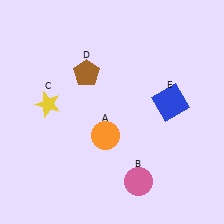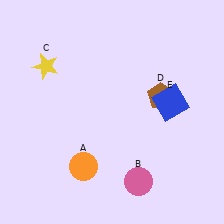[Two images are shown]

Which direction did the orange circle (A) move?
The orange circle (A) moved down.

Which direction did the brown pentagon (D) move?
The brown pentagon (D) moved right.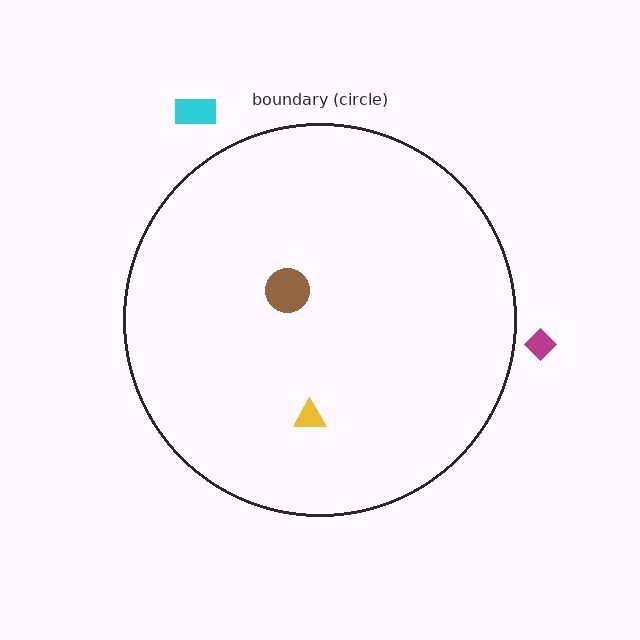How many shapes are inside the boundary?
2 inside, 2 outside.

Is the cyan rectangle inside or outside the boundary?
Outside.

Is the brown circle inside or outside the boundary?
Inside.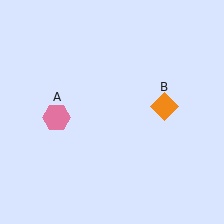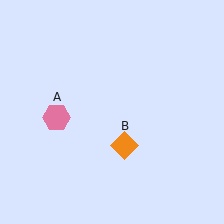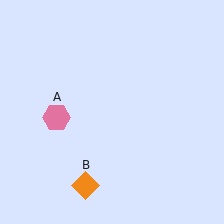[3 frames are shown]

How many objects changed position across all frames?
1 object changed position: orange diamond (object B).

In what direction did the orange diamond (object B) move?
The orange diamond (object B) moved down and to the left.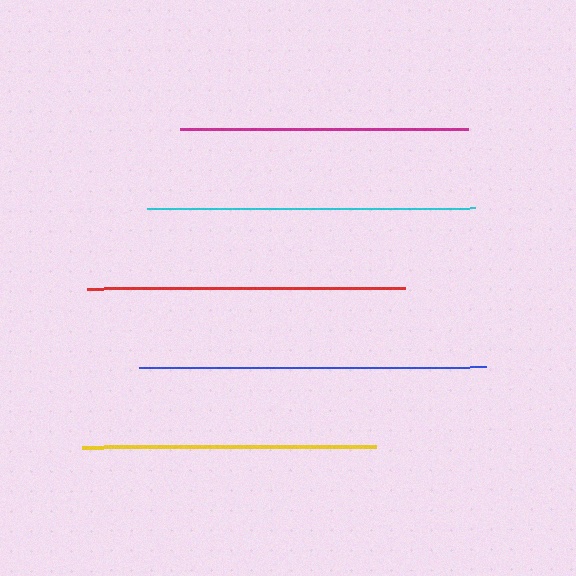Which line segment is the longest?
The blue line is the longest at approximately 347 pixels.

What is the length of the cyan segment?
The cyan segment is approximately 328 pixels long.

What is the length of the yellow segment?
The yellow segment is approximately 294 pixels long.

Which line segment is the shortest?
The magenta line is the shortest at approximately 289 pixels.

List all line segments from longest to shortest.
From longest to shortest: blue, cyan, red, yellow, magenta.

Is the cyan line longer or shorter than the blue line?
The blue line is longer than the cyan line.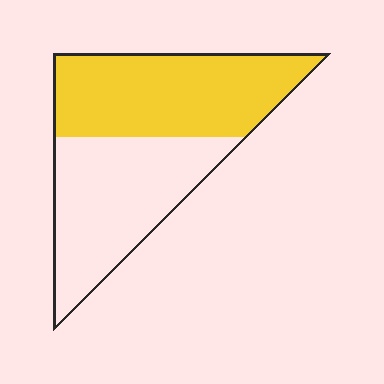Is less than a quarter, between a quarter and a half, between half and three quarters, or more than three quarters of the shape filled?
Between half and three quarters.